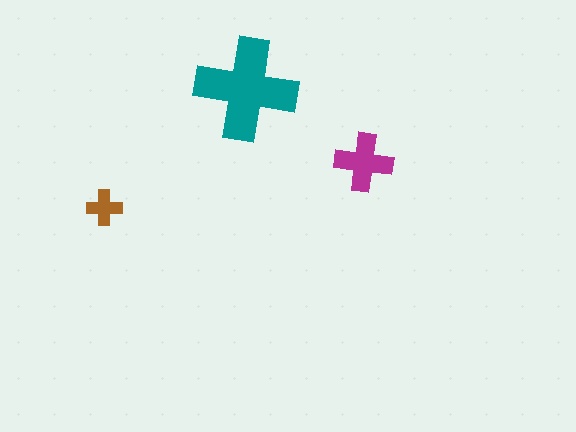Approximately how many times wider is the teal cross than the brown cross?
About 3 times wider.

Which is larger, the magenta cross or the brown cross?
The magenta one.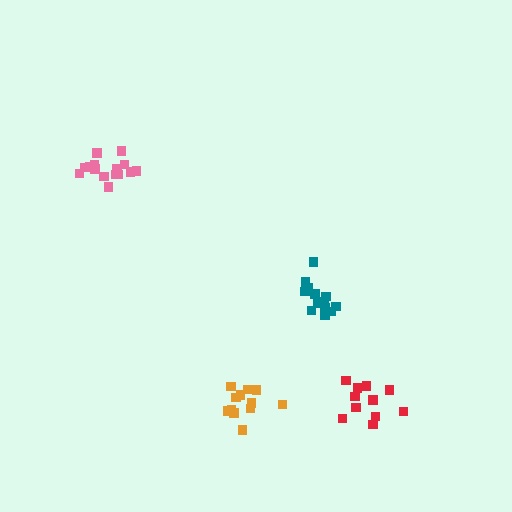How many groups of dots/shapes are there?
There are 4 groups.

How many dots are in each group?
Group 1: 11 dots, Group 2: 12 dots, Group 3: 15 dots, Group 4: 14 dots (52 total).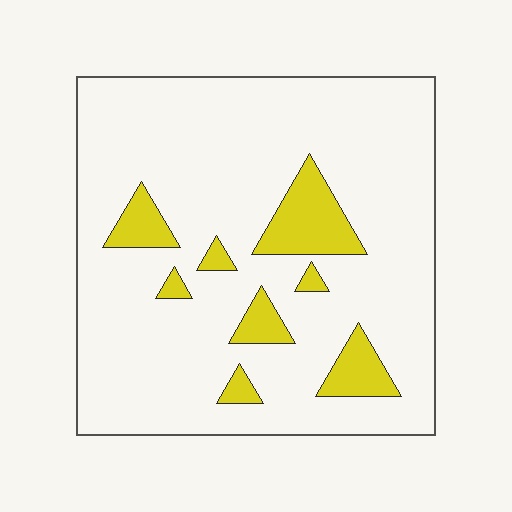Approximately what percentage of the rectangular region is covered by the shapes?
Approximately 15%.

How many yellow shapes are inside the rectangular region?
8.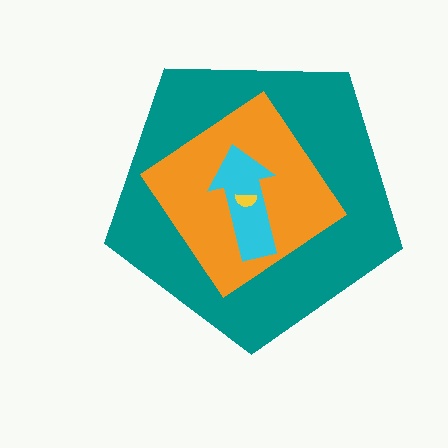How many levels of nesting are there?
4.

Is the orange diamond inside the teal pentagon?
Yes.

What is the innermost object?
The yellow semicircle.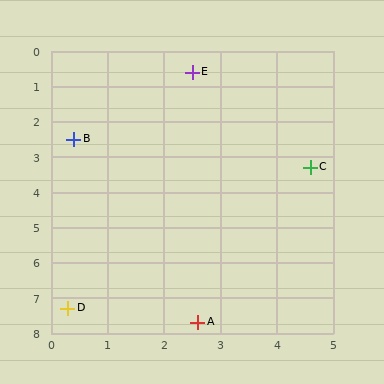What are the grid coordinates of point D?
Point D is at approximately (0.3, 7.3).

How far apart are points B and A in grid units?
Points B and A are about 5.6 grid units apart.